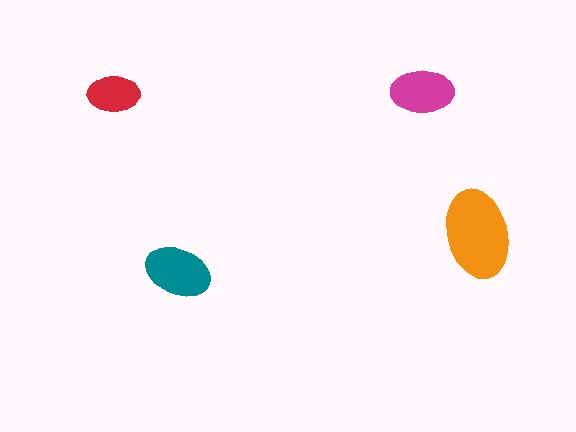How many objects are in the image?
There are 4 objects in the image.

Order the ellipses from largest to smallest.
the orange one, the teal one, the magenta one, the red one.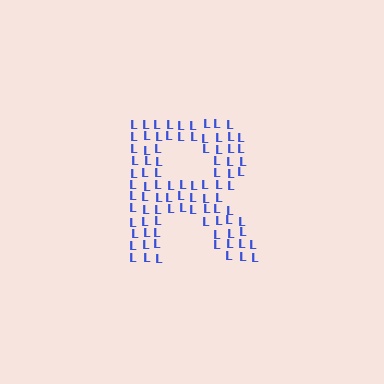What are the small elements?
The small elements are letter L's.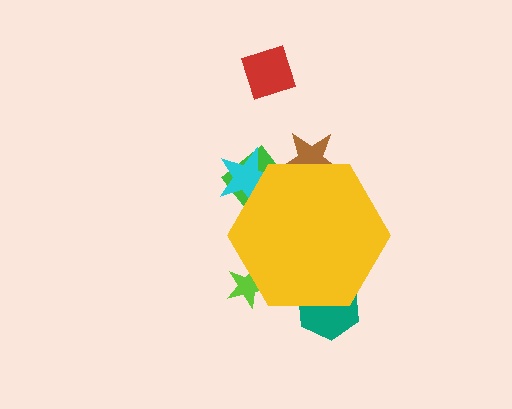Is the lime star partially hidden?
Yes, the lime star is partially hidden behind the yellow hexagon.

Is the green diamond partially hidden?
Yes, the green diamond is partially hidden behind the yellow hexagon.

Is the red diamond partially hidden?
No, the red diamond is fully visible.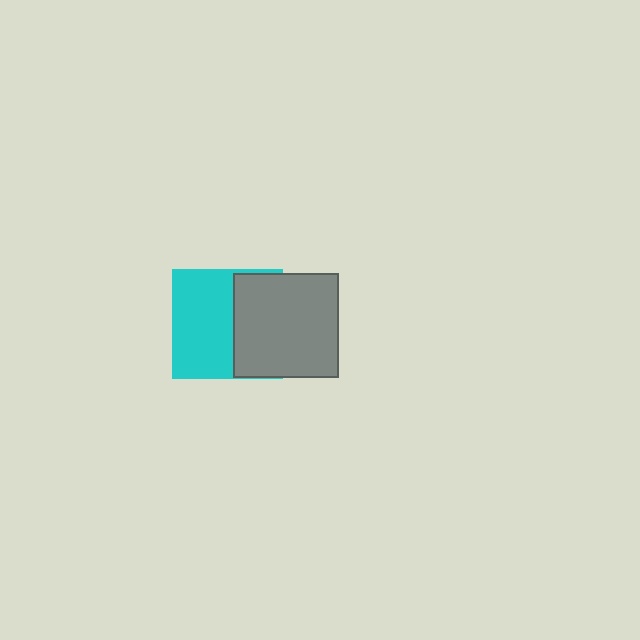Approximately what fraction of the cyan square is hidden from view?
Roughly 42% of the cyan square is hidden behind the gray square.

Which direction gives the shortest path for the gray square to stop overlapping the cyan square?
Moving right gives the shortest separation.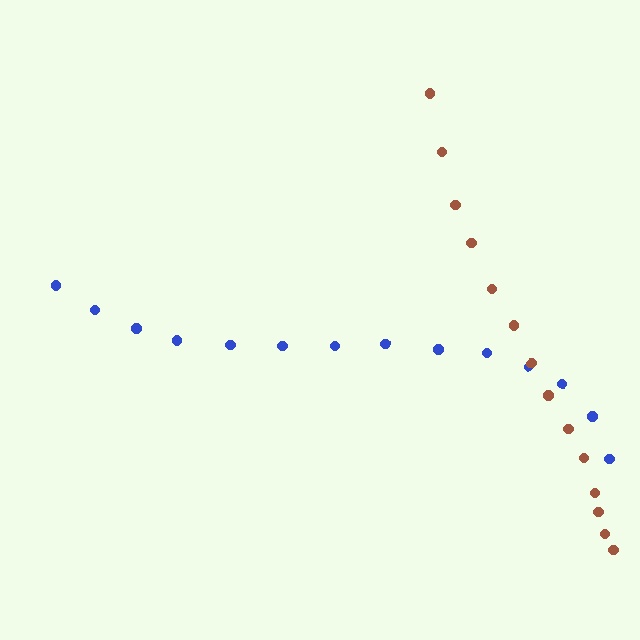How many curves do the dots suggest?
There are 2 distinct paths.